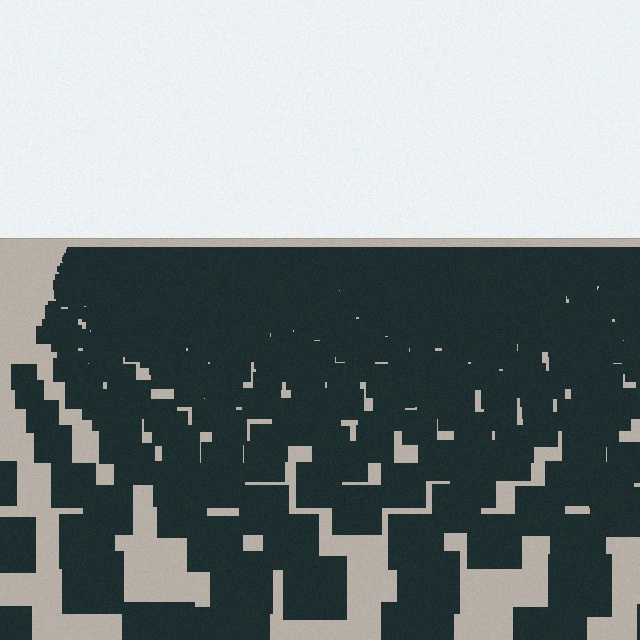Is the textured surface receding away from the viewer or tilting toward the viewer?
The surface is receding away from the viewer. Texture elements get smaller and denser toward the top.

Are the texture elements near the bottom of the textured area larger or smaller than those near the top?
Larger. Near the bottom, elements are closer to the viewer and appear at a bigger on-screen size.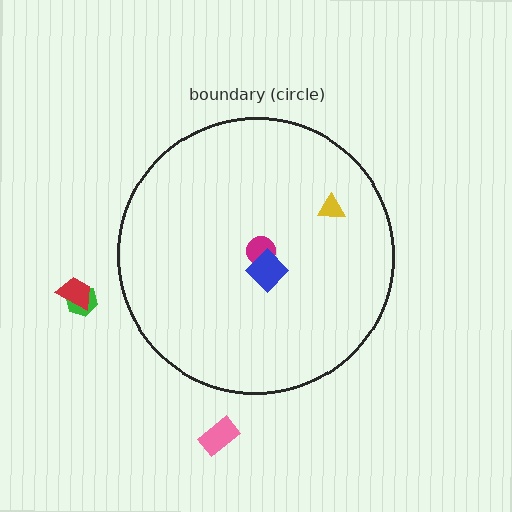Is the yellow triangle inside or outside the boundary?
Inside.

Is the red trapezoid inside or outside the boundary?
Outside.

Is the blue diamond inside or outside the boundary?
Inside.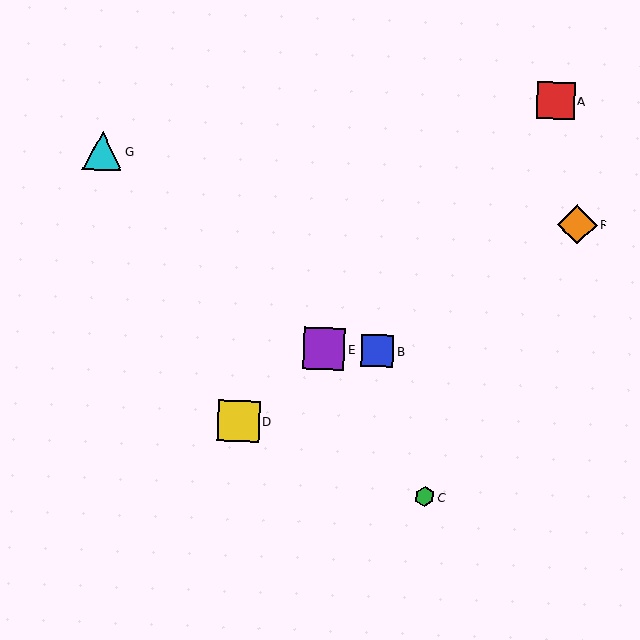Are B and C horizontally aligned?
No, B is at y≈351 and C is at y≈497.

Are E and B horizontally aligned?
Yes, both are at y≈349.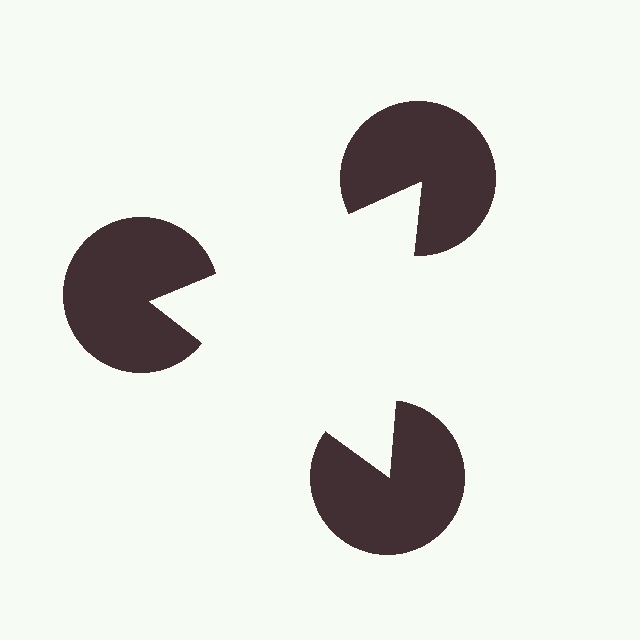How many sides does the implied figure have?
3 sides.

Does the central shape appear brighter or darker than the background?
It typically appears slightly brighter than the background, even though no actual brightness change is drawn.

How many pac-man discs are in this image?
There are 3 — one at each vertex of the illusory triangle.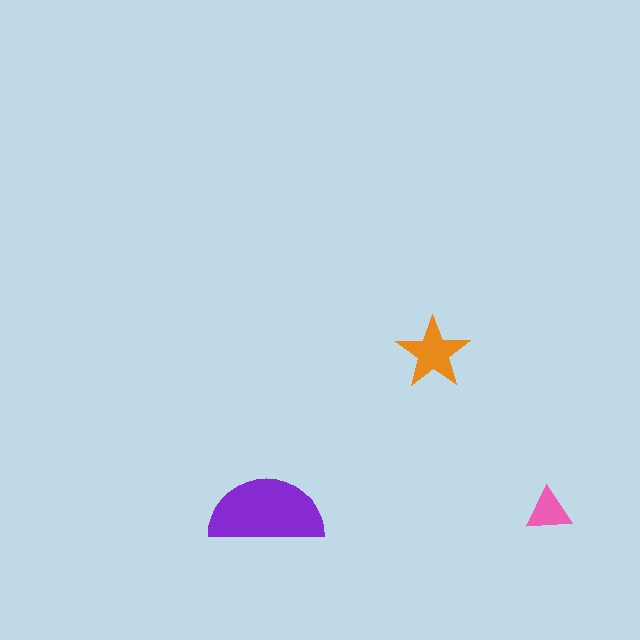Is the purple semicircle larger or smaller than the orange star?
Larger.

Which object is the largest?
The purple semicircle.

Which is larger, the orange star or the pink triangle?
The orange star.